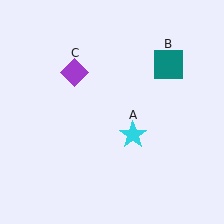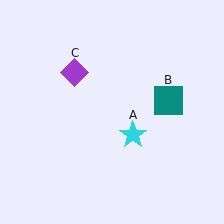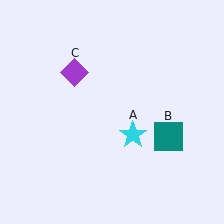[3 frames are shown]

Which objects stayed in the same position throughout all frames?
Cyan star (object A) and purple diamond (object C) remained stationary.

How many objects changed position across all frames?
1 object changed position: teal square (object B).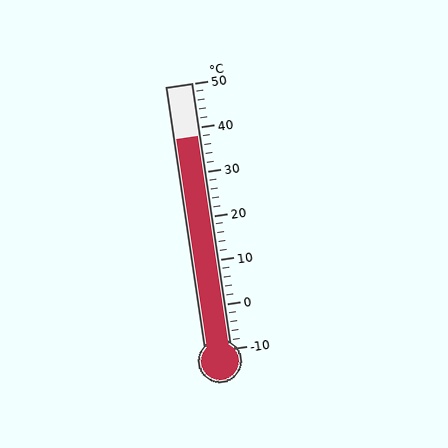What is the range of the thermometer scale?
The thermometer scale ranges from -10°C to 50°C.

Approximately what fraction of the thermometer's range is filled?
The thermometer is filled to approximately 80% of its range.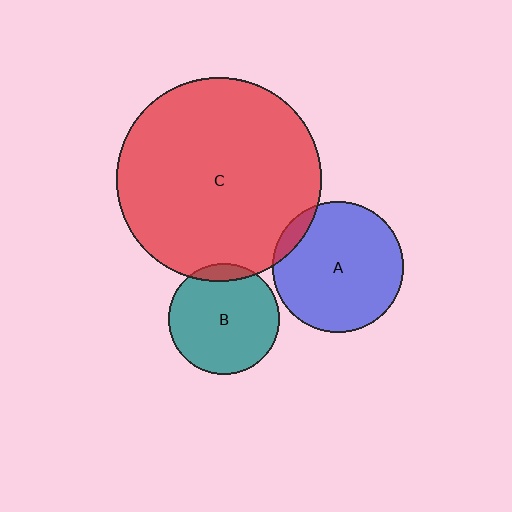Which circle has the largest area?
Circle C (red).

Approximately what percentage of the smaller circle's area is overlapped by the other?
Approximately 10%.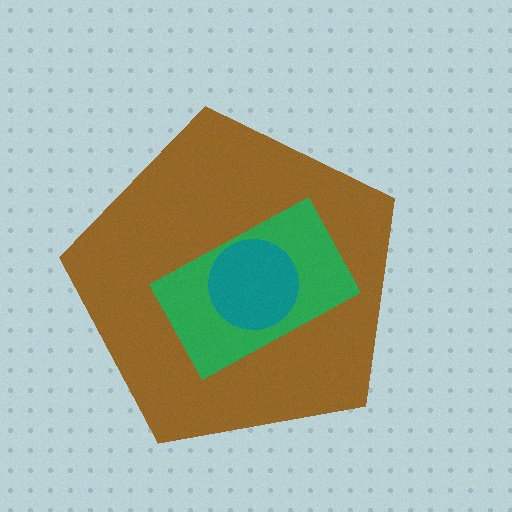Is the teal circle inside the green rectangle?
Yes.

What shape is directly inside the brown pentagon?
The green rectangle.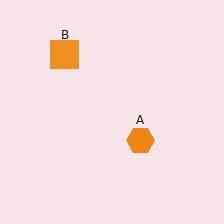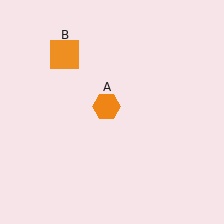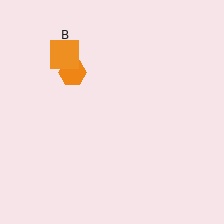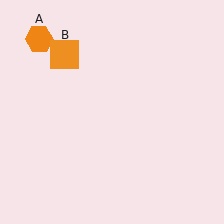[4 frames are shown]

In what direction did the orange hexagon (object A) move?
The orange hexagon (object A) moved up and to the left.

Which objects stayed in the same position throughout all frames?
Orange square (object B) remained stationary.